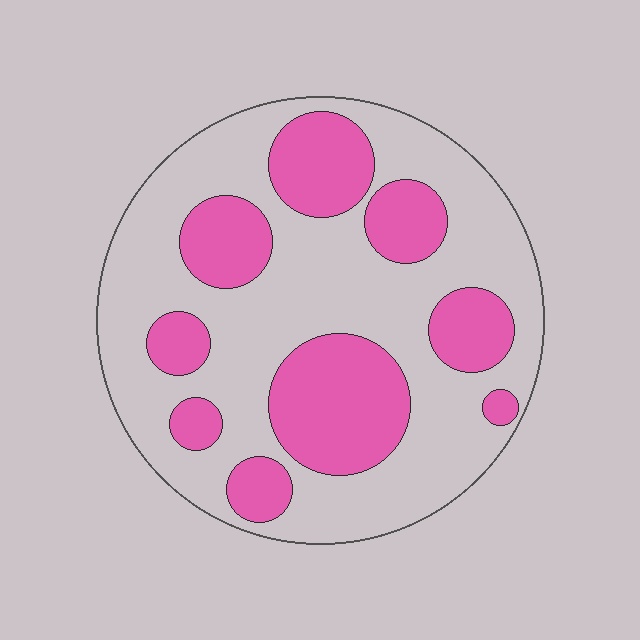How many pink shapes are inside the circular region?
9.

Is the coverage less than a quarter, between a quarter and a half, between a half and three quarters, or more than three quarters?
Between a quarter and a half.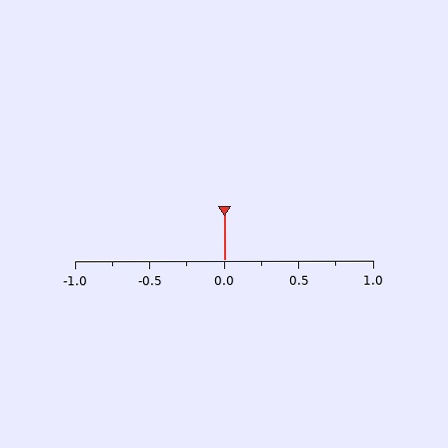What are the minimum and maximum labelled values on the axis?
The axis runs from -1.0 to 1.0.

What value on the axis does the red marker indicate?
The marker indicates approximately 0.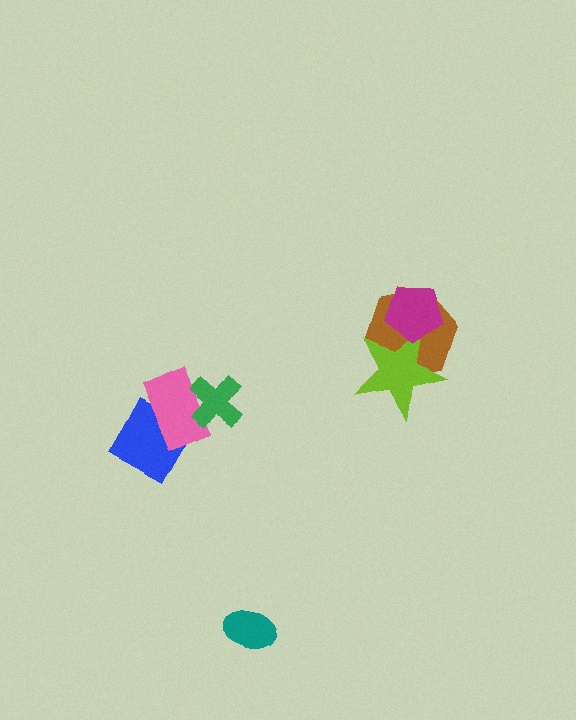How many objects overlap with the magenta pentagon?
2 objects overlap with the magenta pentagon.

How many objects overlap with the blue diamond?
1 object overlaps with the blue diamond.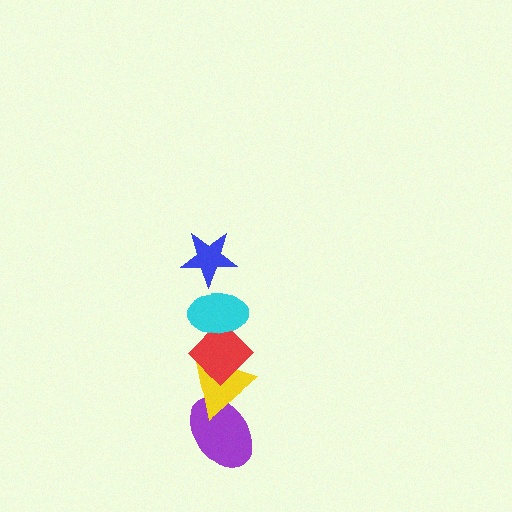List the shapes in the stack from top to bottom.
From top to bottom: the blue star, the cyan ellipse, the red diamond, the yellow triangle, the purple ellipse.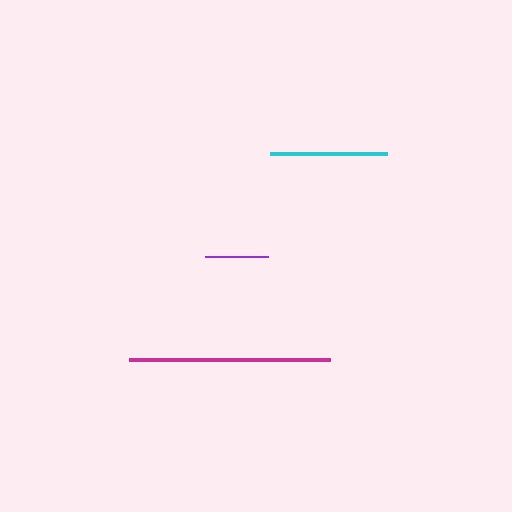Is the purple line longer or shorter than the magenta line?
The magenta line is longer than the purple line.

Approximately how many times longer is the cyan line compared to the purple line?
The cyan line is approximately 1.8 times the length of the purple line.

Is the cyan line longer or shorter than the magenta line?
The magenta line is longer than the cyan line.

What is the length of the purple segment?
The purple segment is approximately 64 pixels long.